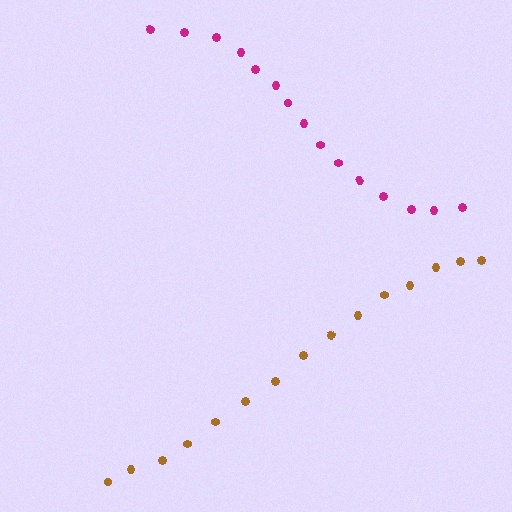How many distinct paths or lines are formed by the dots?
There are 2 distinct paths.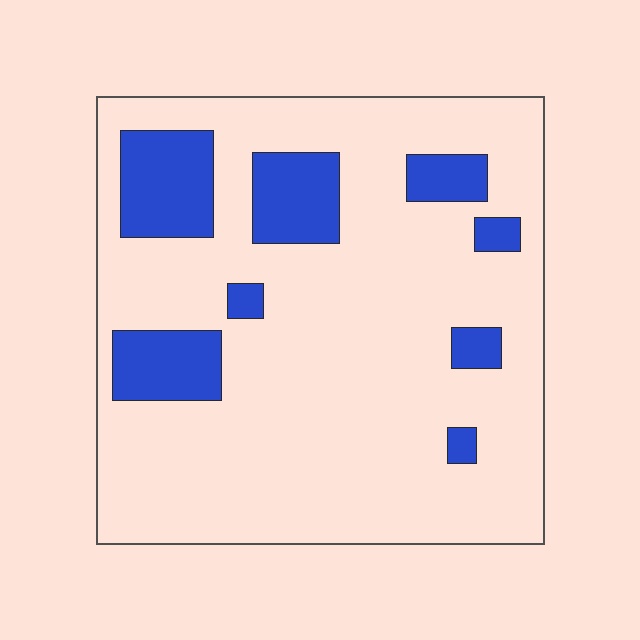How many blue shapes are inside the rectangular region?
8.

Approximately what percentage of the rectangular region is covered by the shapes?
Approximately 20%.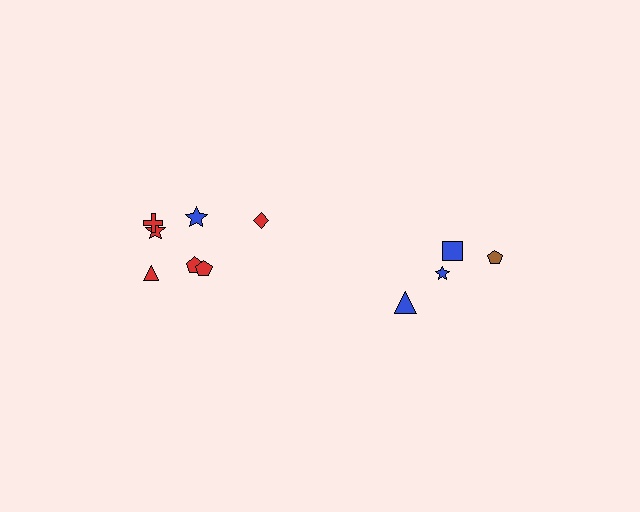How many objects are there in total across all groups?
There are 11 objects.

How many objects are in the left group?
There are 7 objects.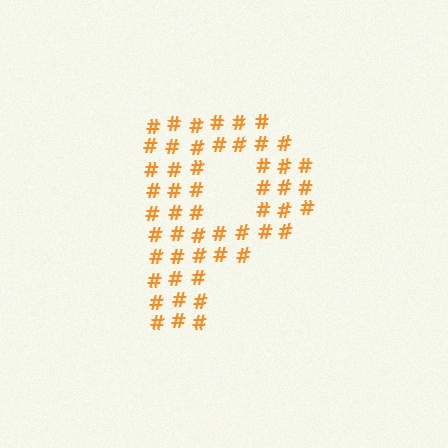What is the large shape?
The large shape is the letter P.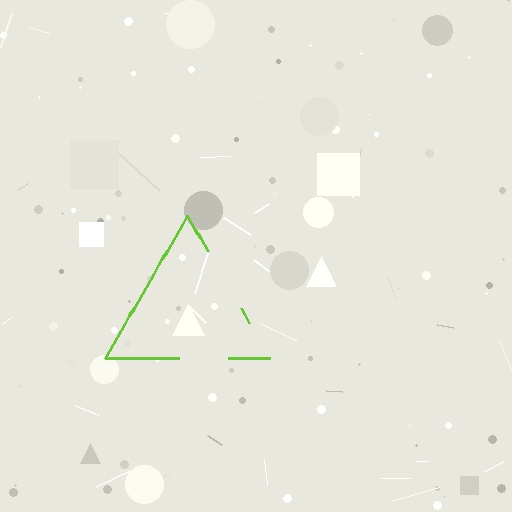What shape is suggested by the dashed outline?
The dashed outline suggests a triangle.